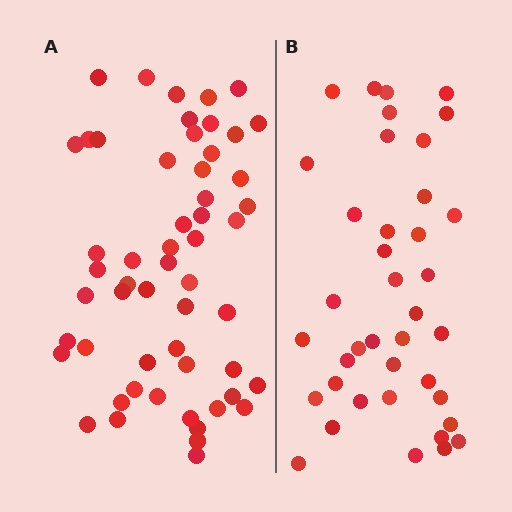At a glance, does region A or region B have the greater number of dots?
Region A (the left region) has more dots.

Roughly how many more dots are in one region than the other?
Region A has approximately 15 more dots than region B.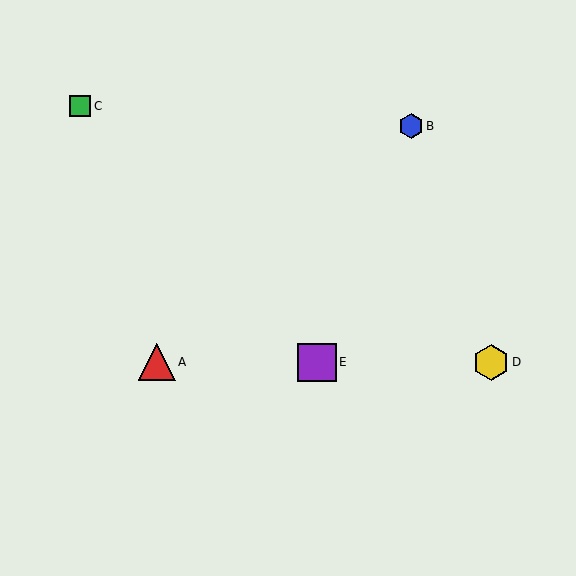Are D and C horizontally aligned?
No, D is at y≈362 and C is at y≈106.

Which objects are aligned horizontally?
Objects A, D, E are aligned horizontally.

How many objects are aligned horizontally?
3 objects (A, D, E) are aligned horizontally.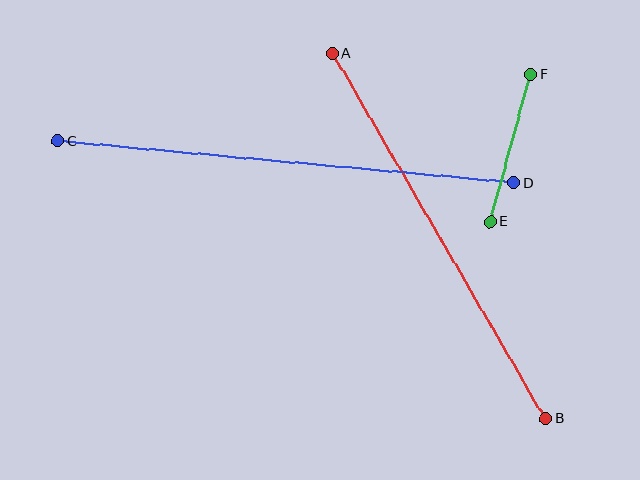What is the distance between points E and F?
The distance is approximately 153 pixels.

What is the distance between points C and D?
The distance is approximately 458 pixels.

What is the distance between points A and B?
The distance is approximately 423 pixels.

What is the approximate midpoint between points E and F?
The midpoint is at approximately (510, 148) pixels.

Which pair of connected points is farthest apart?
Points C and D are farthest apart.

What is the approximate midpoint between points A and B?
The midpoint is at approximately (439, 236) pixels.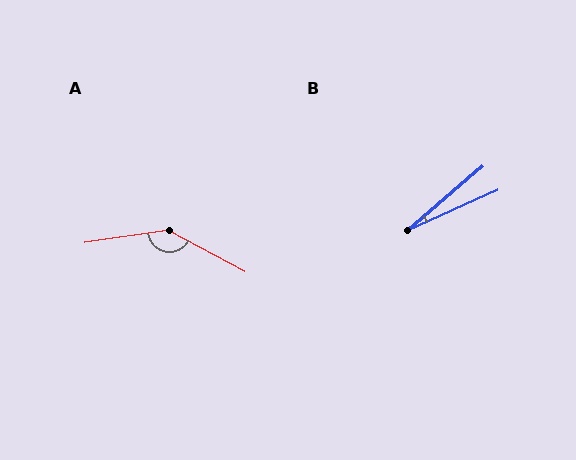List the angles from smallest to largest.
B (16°), A (143°).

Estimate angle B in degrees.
Approximately 16 degrees.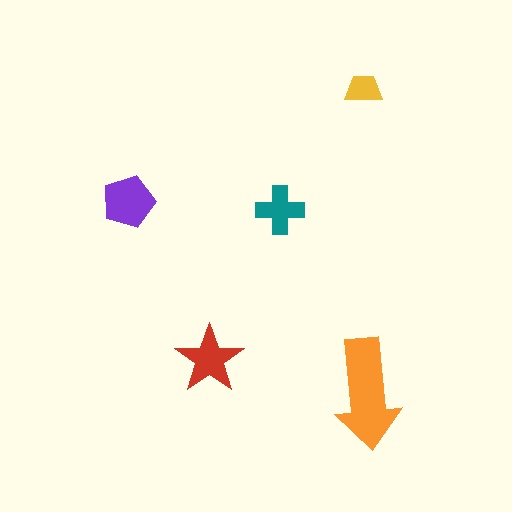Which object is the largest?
The orange arrow.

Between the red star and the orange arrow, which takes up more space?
The orange arrow.